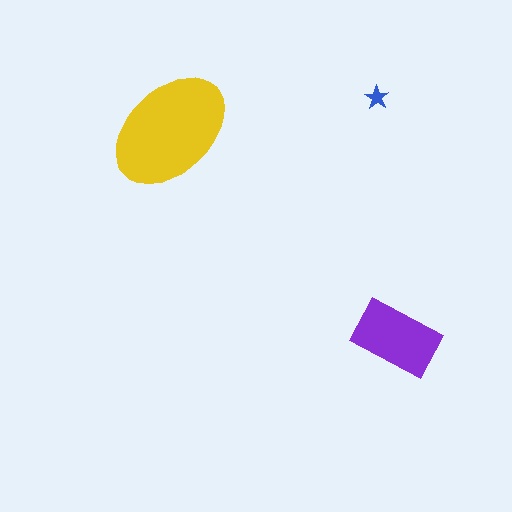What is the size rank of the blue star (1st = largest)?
3rd.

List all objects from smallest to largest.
The blue star, the purple rectangle, the yellow ellipse.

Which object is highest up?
The blue star is topmost.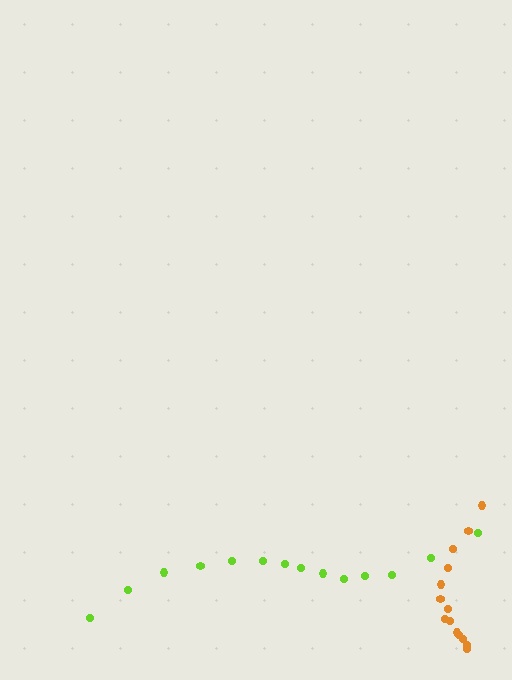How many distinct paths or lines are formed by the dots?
There are 2 distinct paths.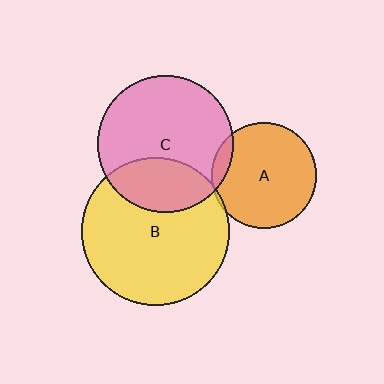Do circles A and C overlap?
Yes.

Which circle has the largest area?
Circle B (yellow).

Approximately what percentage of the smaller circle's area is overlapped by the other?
Approximately 10%.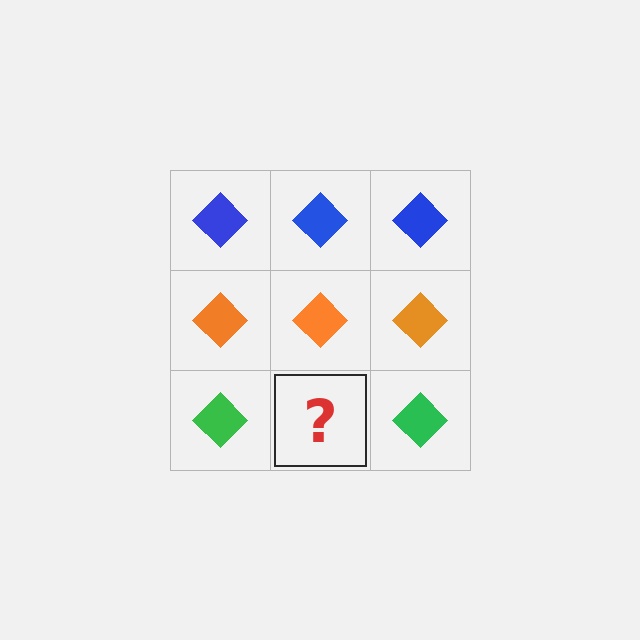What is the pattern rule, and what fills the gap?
The rule is that each row has a consistent color. The gap should be filled with a green diamond.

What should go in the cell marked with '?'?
The missing cell should contain a green diamond.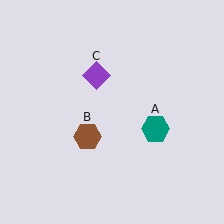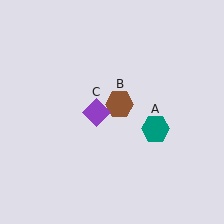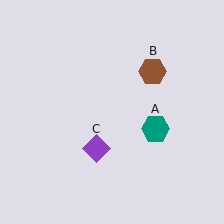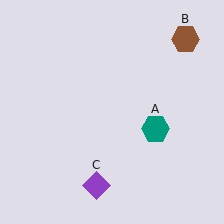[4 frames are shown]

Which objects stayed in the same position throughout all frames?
Teal hexagon (object A) remained stationary.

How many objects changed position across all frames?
2 objects changed position: brown hexagon (object B), purple diamond (object C).